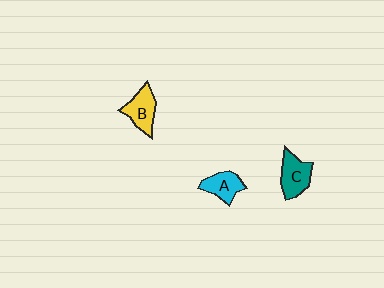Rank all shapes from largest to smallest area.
From largest to smallest: C (teal), B (yellow), A (cyan).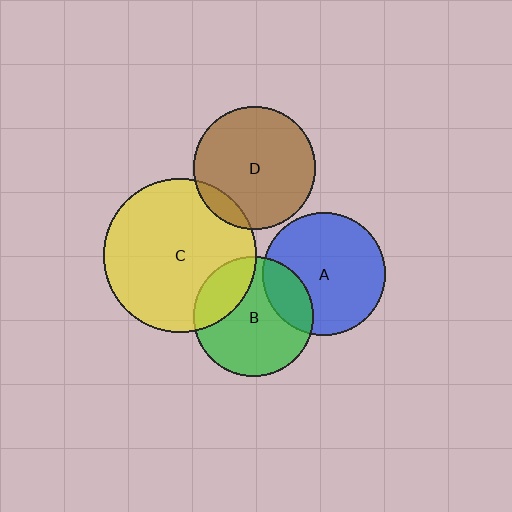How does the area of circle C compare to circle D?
Approximately 1.6 times.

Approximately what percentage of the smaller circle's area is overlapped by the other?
Approximately 10%.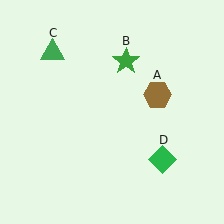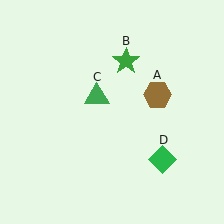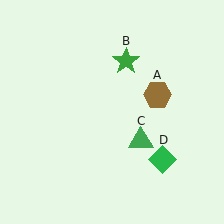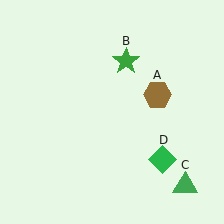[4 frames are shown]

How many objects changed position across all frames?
1 object changed position: green triangle (object C).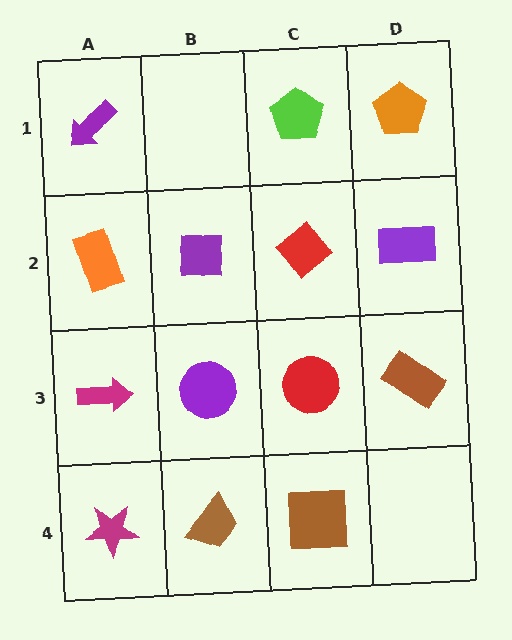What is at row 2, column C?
A red diamond.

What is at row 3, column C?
A red circle.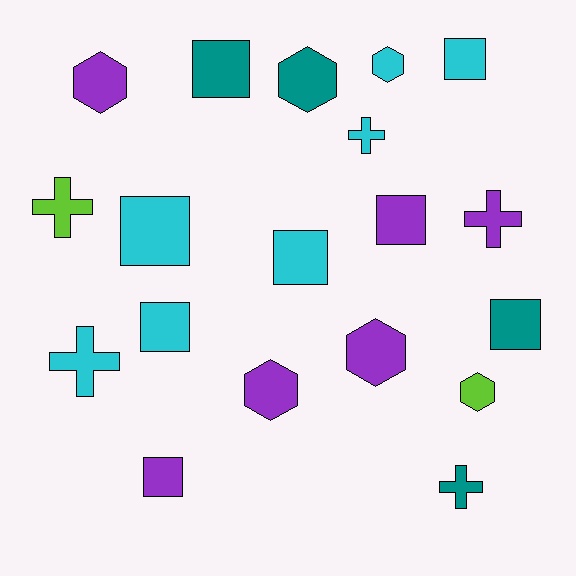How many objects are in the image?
There are 19 objects.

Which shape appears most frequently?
Square, with 8 objects.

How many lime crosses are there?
There is 1 lime cross.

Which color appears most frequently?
Cyan, with 7 objects.